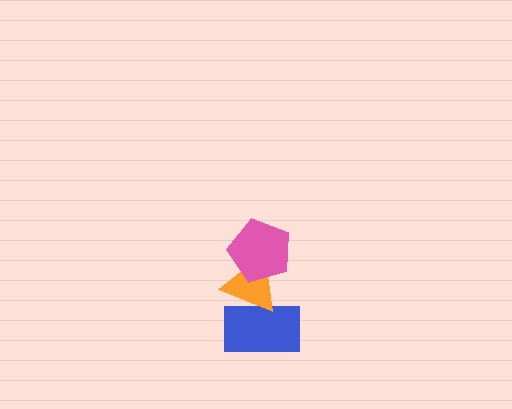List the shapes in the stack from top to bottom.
From top to bottom: the pink pentagon, the orange triangle, the blue rectangle.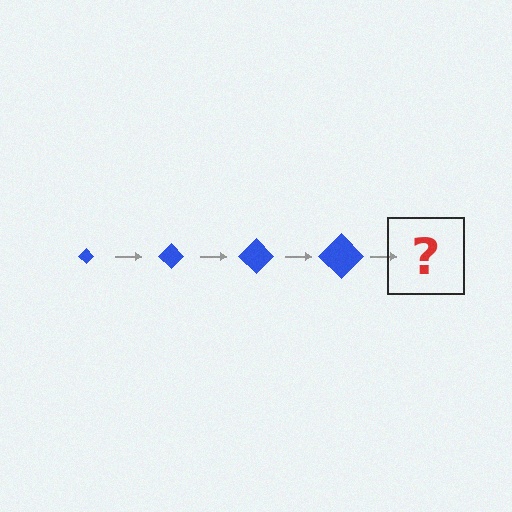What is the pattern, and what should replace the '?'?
The pattern is that the diamond gets progressively larger each step. The '?' should be a blue diamond, larger than the previous one.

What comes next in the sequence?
The next element should be a blue diamond, larger than the previous one.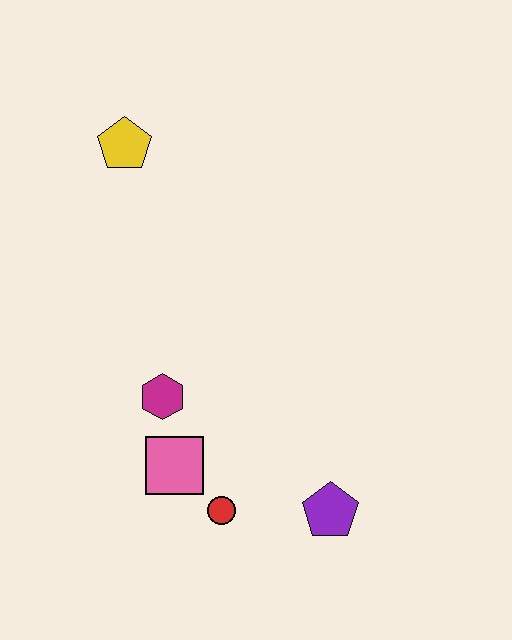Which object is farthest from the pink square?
The yellow pentagon is farthest from the pink square.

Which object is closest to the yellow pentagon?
The magenta hexagon is closest to the yellow pentagon.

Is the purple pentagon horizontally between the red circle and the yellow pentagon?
No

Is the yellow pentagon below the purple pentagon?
No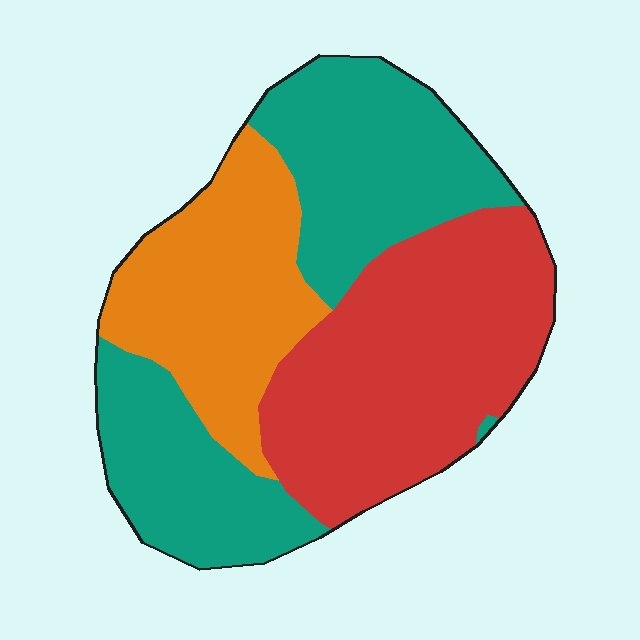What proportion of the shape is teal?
Teal covers about 40% of the shape.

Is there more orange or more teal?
Teal.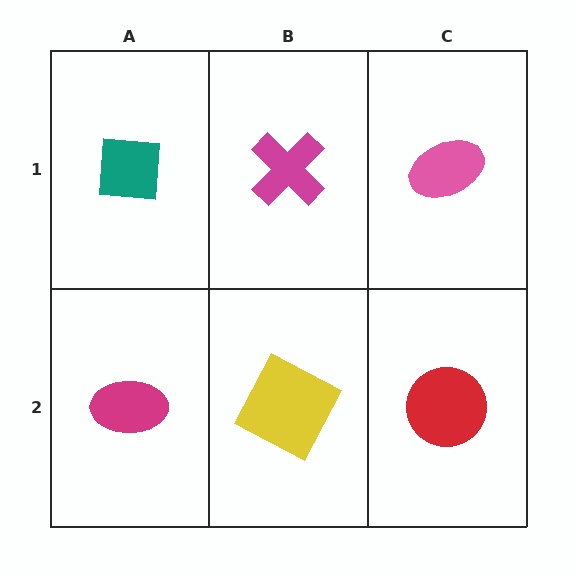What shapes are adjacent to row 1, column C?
A red circle (row 2, column C), a magenta cross (row 1, column B).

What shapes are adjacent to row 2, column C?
A pink ellipse (row 1, column C), a yellow square (row 2, column B).